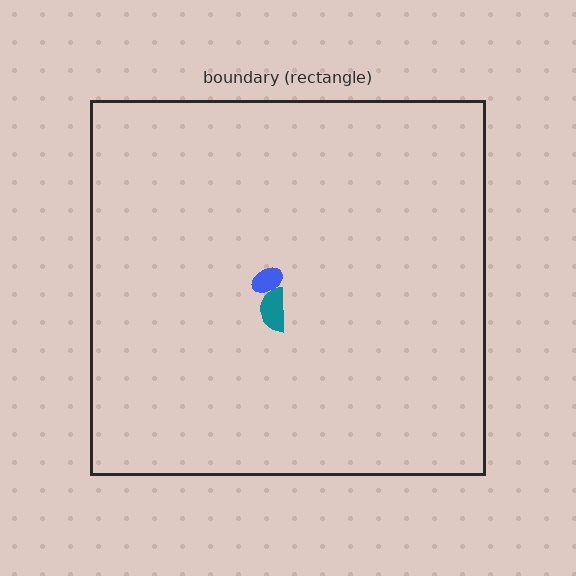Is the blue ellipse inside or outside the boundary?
Inside.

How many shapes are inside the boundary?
2 inside, 0 outside.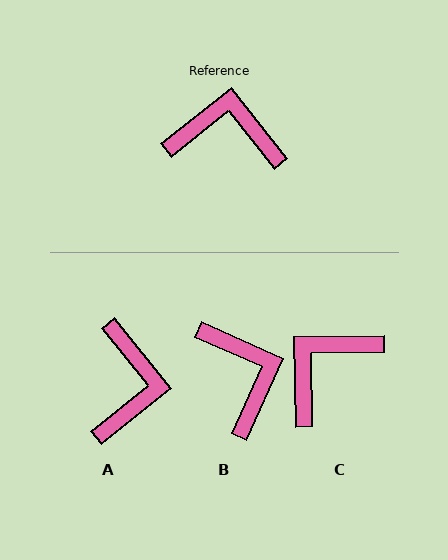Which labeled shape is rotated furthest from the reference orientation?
A, about 90 degrees away.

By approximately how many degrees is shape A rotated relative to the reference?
Approximately 90 degrees clockwise.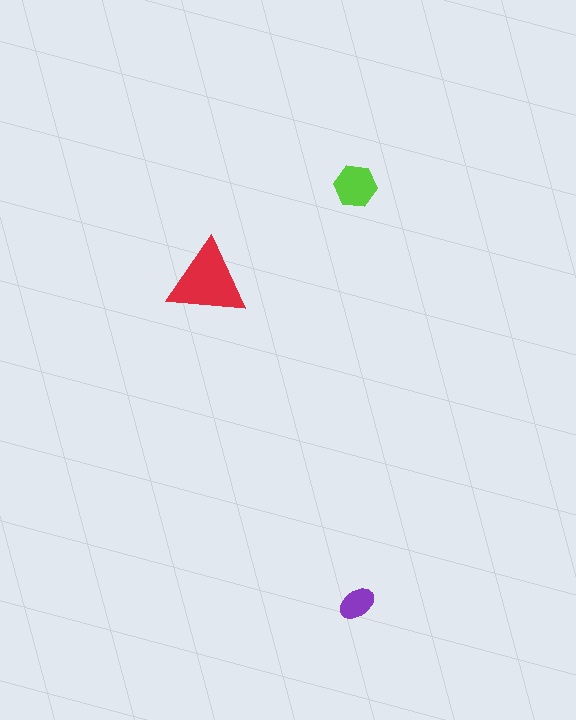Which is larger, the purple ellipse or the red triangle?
The red triangle.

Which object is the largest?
The red triangle.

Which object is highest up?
The lime hexagon is topmost.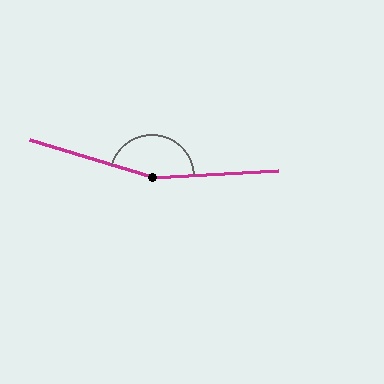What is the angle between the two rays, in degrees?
Approximately 160 degrees.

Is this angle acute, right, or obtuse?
It is obtuse.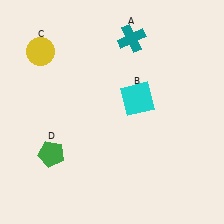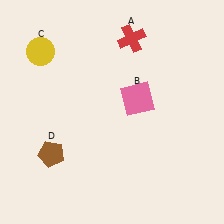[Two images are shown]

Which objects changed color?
A changed from teal to red. B changed from cyan to pink. D changed from green to brown.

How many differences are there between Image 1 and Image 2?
There are 3 differences between the two images.